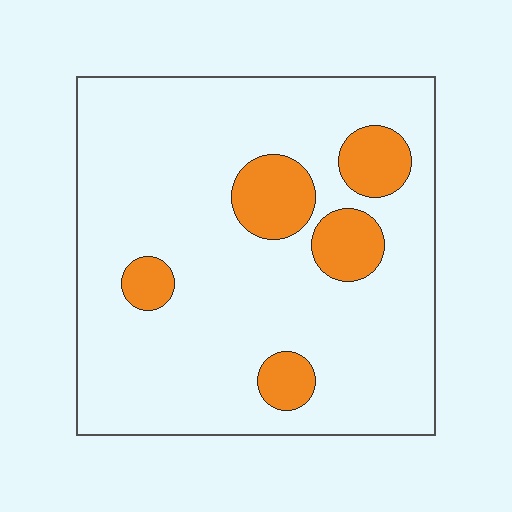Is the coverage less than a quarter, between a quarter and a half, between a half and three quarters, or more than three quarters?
Less than a quarter.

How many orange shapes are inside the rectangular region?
5.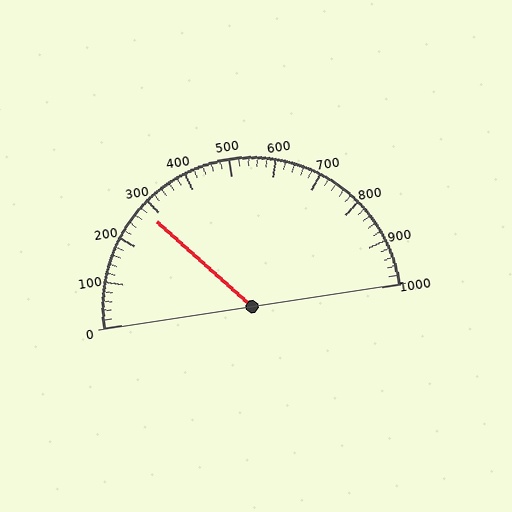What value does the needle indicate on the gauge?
The needle indicates approximately 280.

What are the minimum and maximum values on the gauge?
The gauge ranges from 0 to 1000.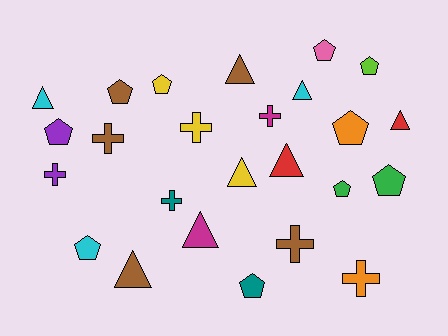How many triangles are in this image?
There are 8 triangles.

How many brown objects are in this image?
There are 5 brown objects.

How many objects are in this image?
There are 25 objects.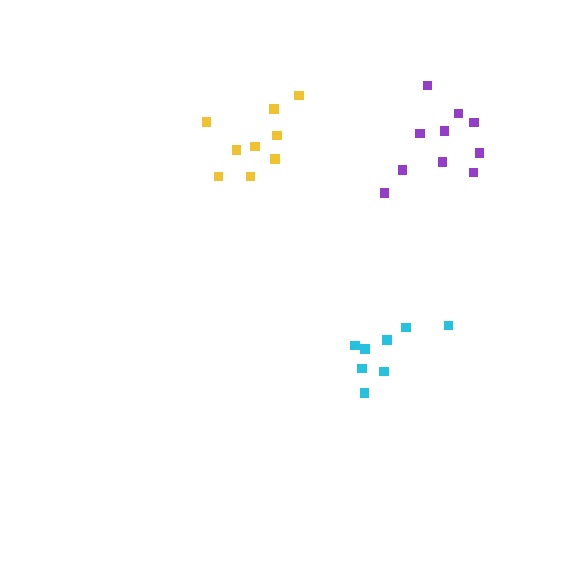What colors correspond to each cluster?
The clusters are colored: yellow, purple, cyan.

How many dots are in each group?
Group 1: 9 dots, Group 2: 10 dots, Group 3: 8 dots (27 total).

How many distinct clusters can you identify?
There are 3 distinct clusters.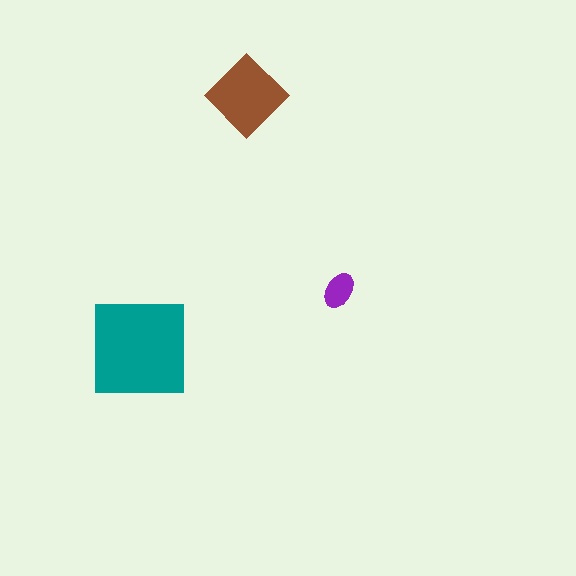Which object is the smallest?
The purple ellipse.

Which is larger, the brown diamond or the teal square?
The teal square.